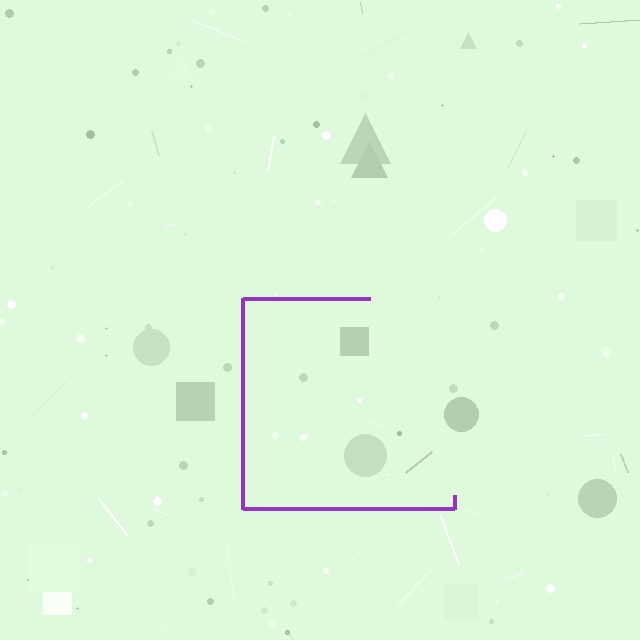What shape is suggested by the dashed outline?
The dashed outline suggests a square.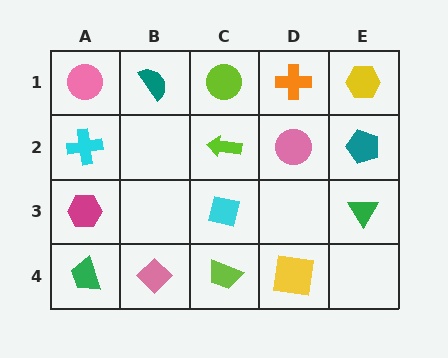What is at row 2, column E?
A teal pentagon.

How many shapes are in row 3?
3 shapes.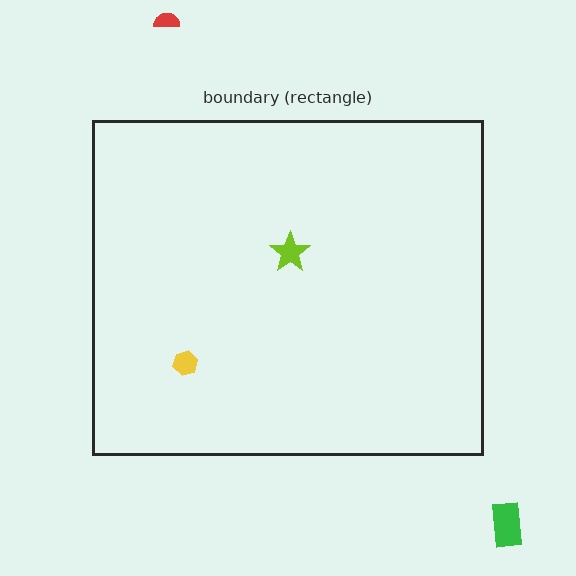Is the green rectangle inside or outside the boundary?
Outside.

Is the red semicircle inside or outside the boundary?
Outside.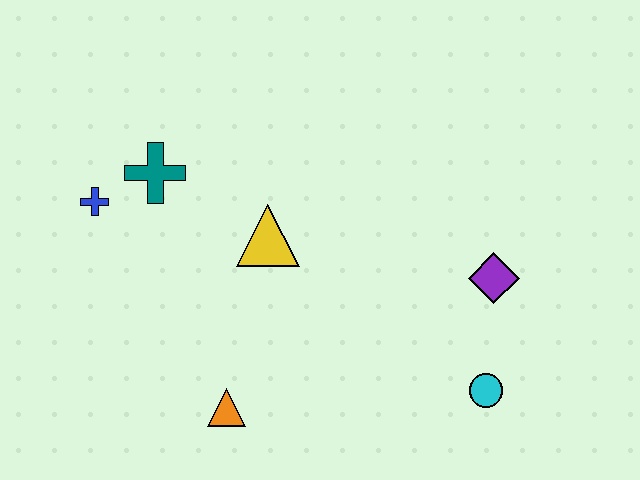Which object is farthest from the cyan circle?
The blue cross is farthest from the cyan circle.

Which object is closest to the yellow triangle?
The teal cross is closest to the yellow triangle.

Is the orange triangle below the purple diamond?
Yes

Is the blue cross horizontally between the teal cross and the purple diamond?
No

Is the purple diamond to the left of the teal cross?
No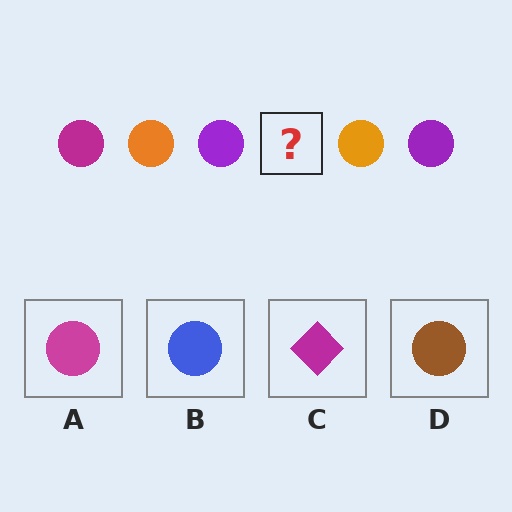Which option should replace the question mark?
Option A.